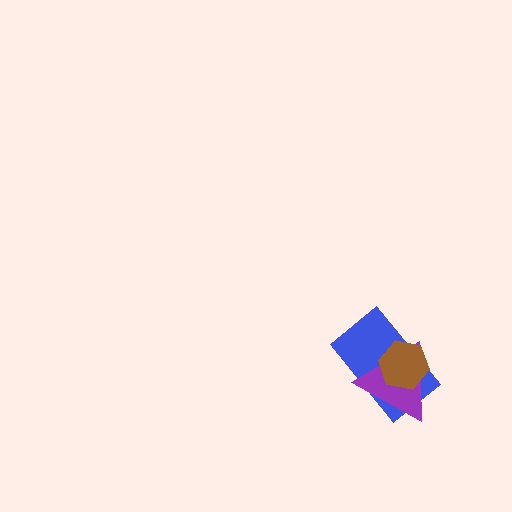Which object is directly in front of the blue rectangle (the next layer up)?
The purple triangle is directly in front of the blue rectangle.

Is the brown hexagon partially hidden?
No, no other shape covers it.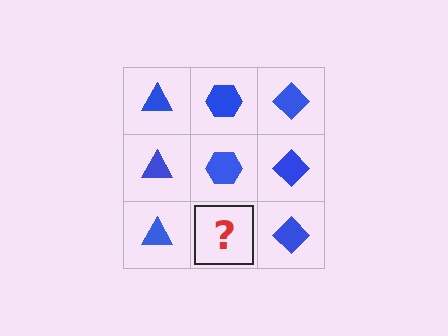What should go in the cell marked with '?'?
The missing cell should contain a blue hexagon.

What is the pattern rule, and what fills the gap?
The rule is that each column has a consistent shape. The gap should be filled with a blue hexagon.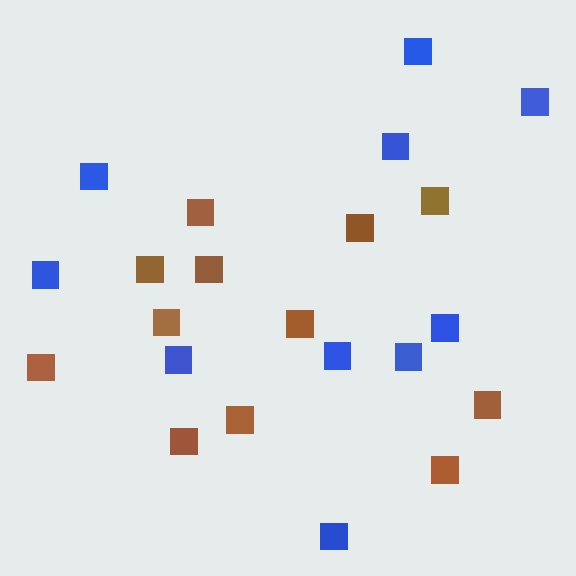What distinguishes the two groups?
There are 2 groups: one group of blue squares (10) and one group of brown squares (12).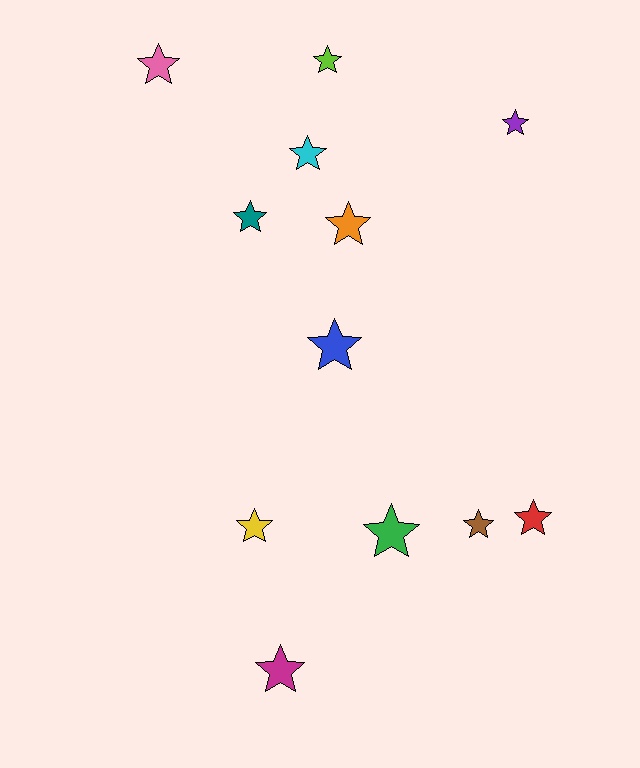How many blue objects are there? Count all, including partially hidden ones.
There is 1 blue object.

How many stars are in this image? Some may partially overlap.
There are 12 stars.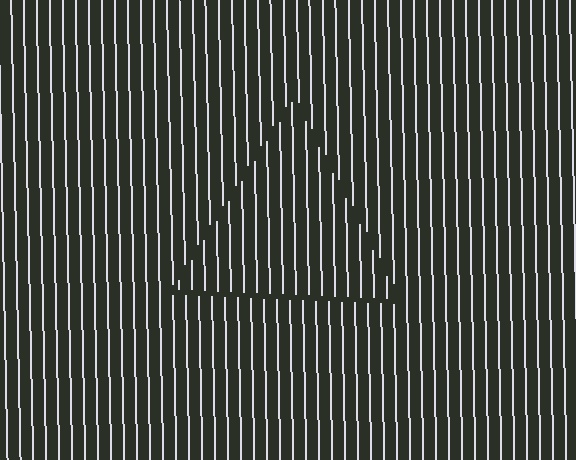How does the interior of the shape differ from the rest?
The interior of the shape contains the same grating, shifted by half a period — the contour is defined by the phase discontinuity where line-ends from the inner and outer gratings abut.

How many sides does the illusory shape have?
3 sides — the line-ends trace a triangle.